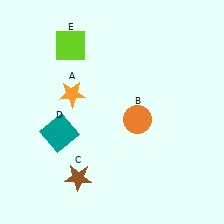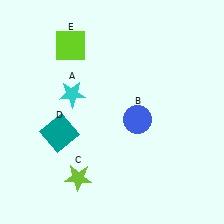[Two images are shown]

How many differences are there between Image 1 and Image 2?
There are 3 differences between the two images.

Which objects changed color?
A changed from orange to cyan. B changed from orange to blue. C changed from brown to lime.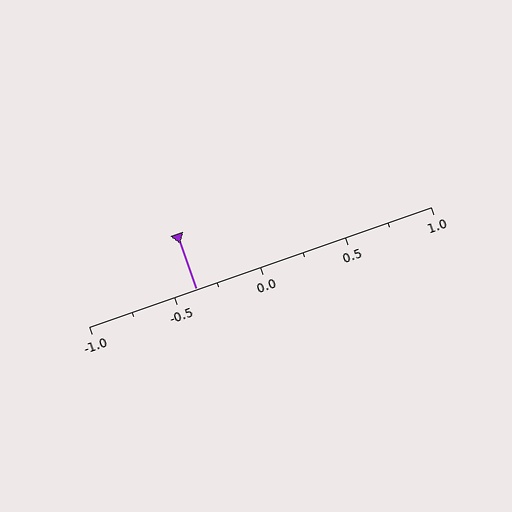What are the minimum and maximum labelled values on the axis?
The axis runs from -1.0 to 1.0.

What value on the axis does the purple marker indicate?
The marker indicates approximately -0.38.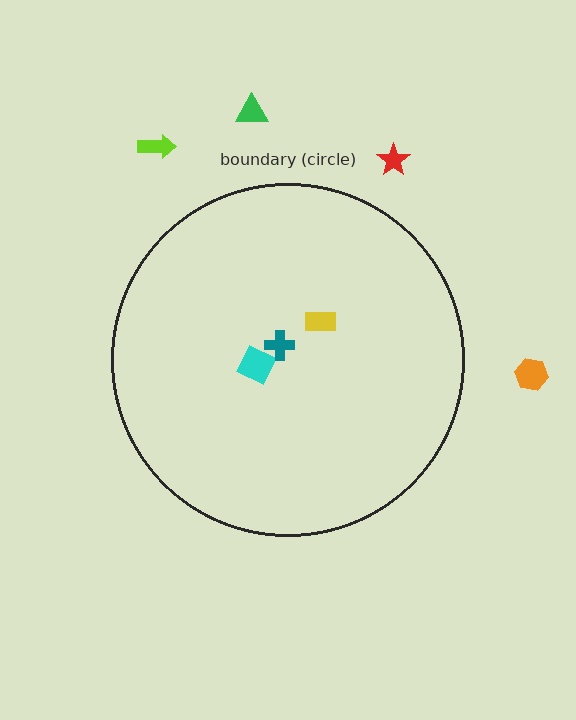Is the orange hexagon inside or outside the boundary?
Outside.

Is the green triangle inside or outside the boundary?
Outside.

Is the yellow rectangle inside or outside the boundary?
Inside.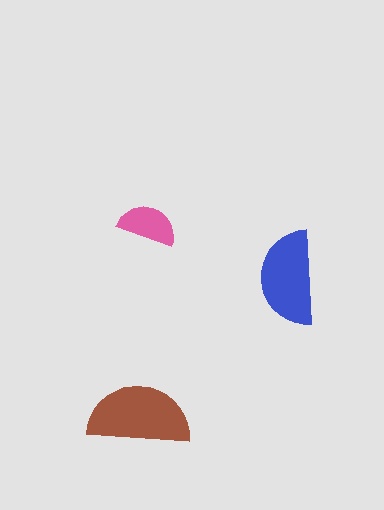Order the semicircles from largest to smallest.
the brown one, the blue one, the pink one.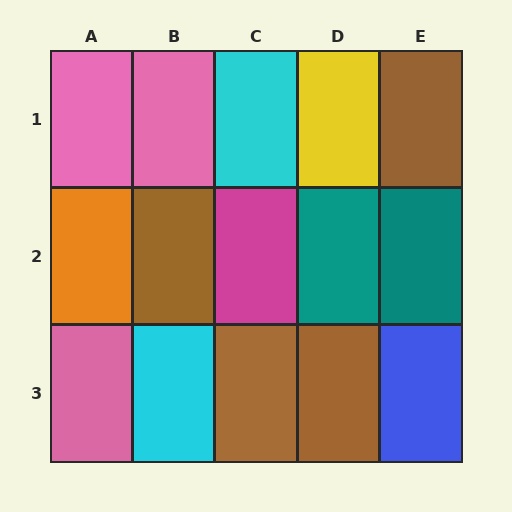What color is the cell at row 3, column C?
Brown.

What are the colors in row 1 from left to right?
Pink, pink, cyan, yellow, brown.